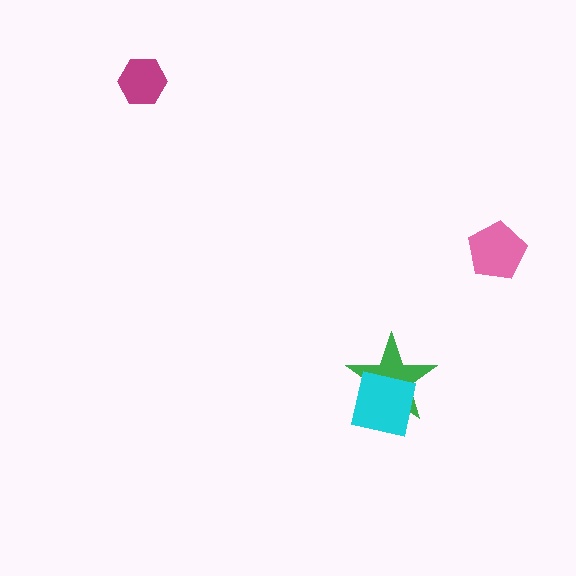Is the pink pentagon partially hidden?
No, no other shape covers it.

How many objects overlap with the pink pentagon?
0 objects overlap with the pink pentagon.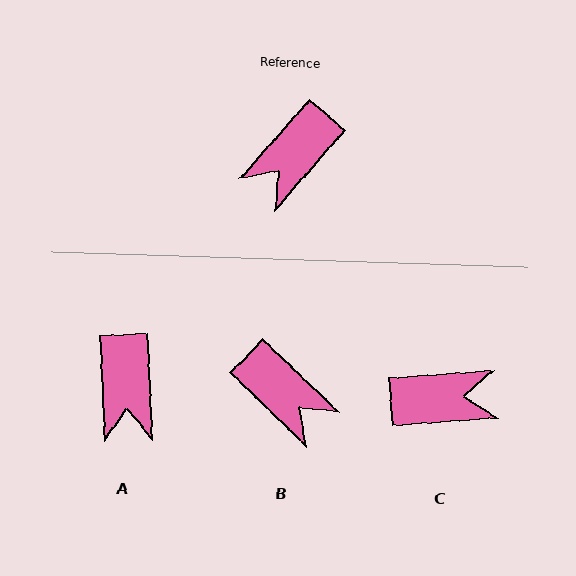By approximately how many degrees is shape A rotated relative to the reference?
Approximately 44 degrees counter-clockwise.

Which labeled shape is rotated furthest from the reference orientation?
C, about 135 degrees away.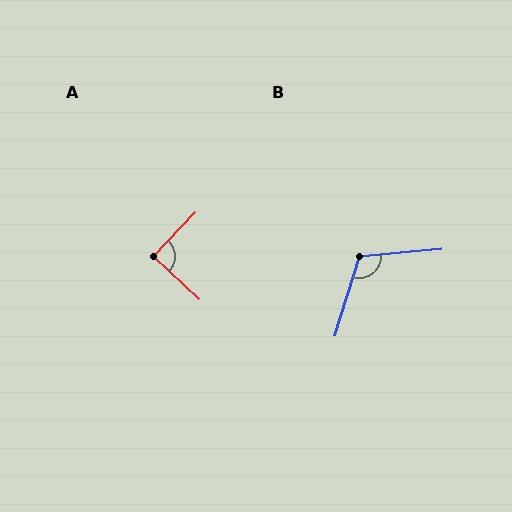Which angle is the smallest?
A, at approximately 90 degrees.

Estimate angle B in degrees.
Approximately 112 degrees.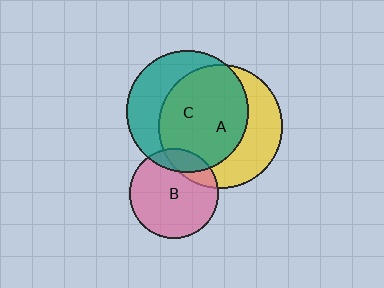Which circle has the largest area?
Circle A (yellow).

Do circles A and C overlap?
Yes.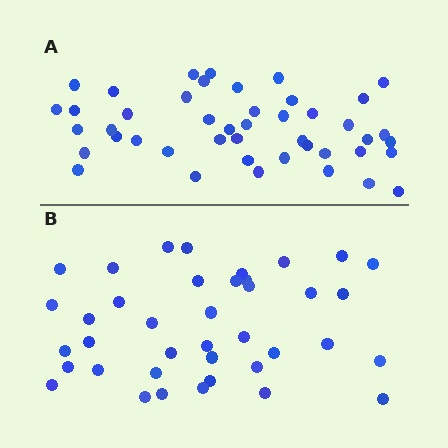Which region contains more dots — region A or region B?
Region A (the top region) has more dots.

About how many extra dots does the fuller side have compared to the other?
Region A has about 6 more dots than region B.